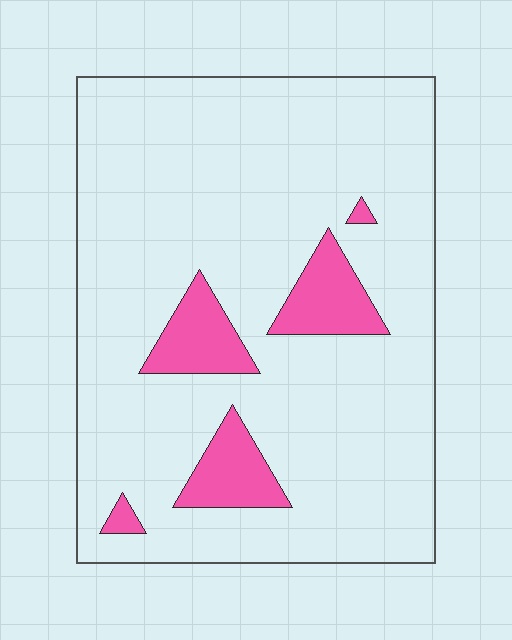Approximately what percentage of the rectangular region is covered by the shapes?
Approximately 10%.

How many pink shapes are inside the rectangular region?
5.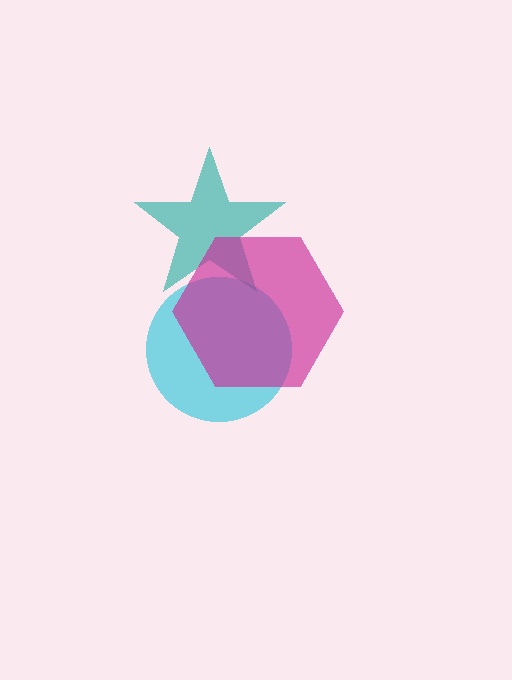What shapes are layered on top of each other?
The layered shapes are: a cyan circle, a teal star, a magenta hexagon.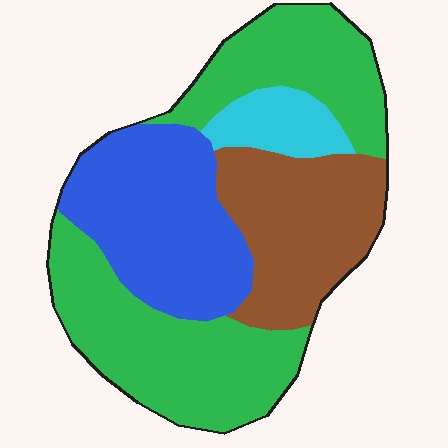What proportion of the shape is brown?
Brown takes up about one fifth (1/5) of the shape.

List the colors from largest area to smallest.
From largest to smallest: green, blue, brown, cyan.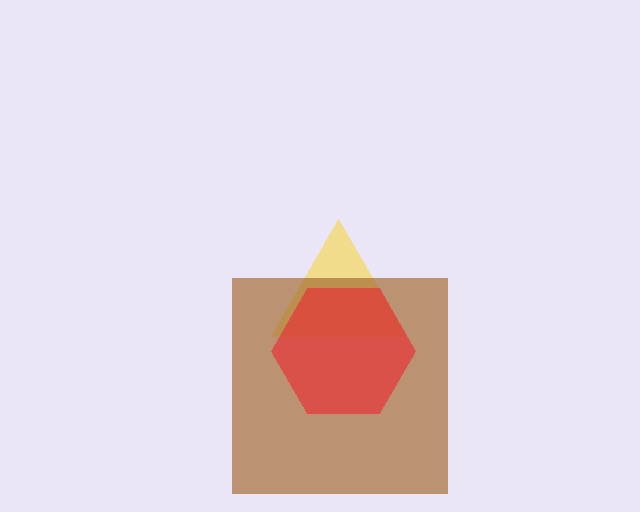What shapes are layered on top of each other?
The layered shapes are: a yellow triangle, a brown square, a red hexagon.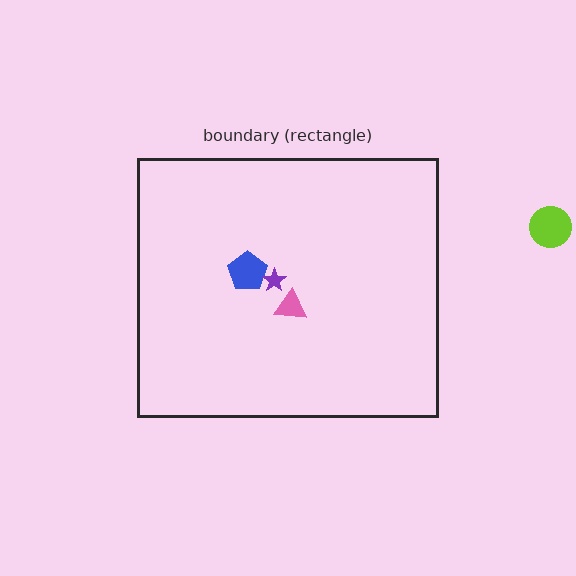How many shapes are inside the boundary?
3 inside, 1 outside.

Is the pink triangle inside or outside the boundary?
Inside.